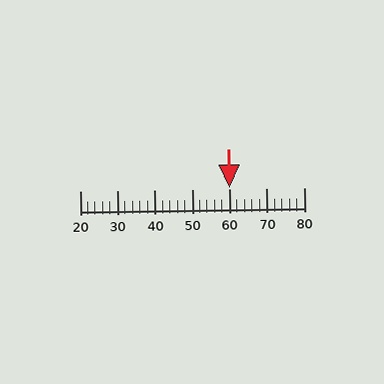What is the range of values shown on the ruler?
The ruler shows values from 20 to 80.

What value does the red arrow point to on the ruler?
The red arrow points to approximately 60.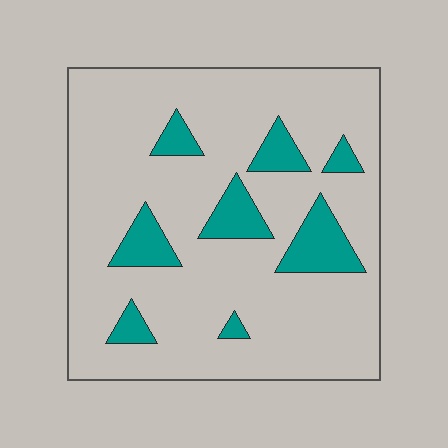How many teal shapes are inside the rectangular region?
8.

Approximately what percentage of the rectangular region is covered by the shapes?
Approximately 15%.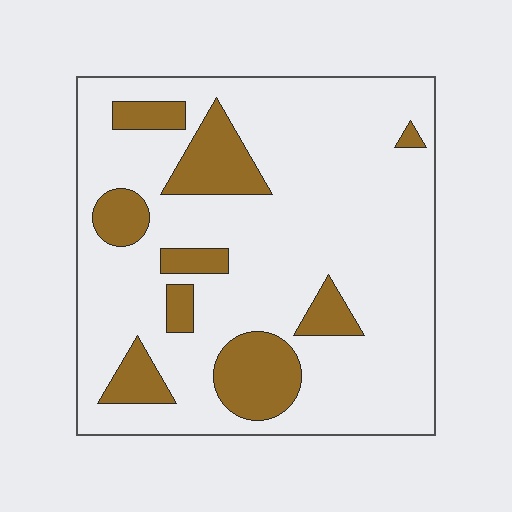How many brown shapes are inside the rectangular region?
9.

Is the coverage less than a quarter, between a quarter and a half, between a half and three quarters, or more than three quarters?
Less than a quarter.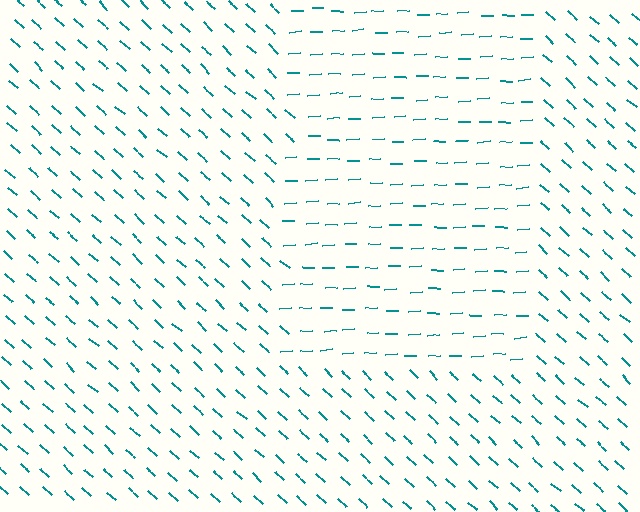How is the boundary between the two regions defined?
The boundary is defined purely by a change in line orientation (approximately 45 degrees difference). All lines are the same color and thickness.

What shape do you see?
I see a rectangle.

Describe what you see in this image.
The image is filled with small teal line segments. A rectangle region in the image has lines oriented differently from the surrounding lines, creating a visible texture boundary.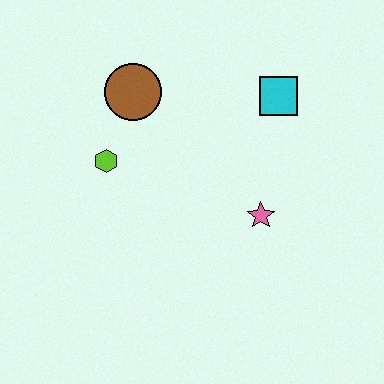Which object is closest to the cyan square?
The pink star is closest to the cyan square.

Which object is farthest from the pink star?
The brown circle is farthest from the pink star.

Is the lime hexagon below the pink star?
No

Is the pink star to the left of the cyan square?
Yes